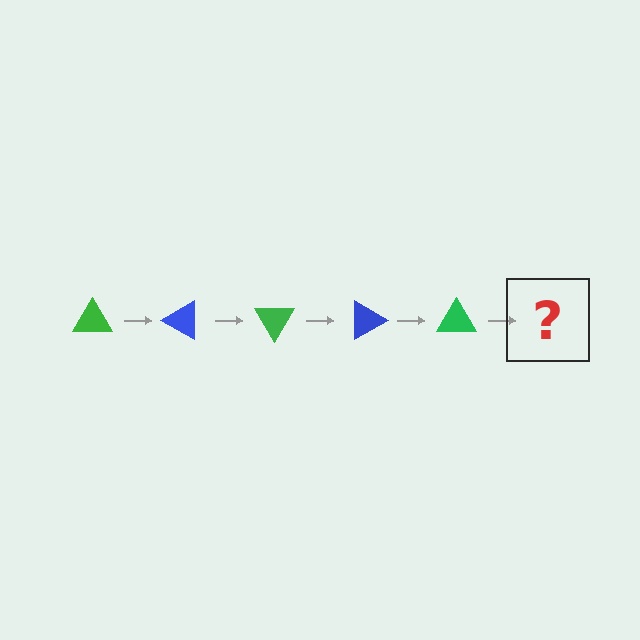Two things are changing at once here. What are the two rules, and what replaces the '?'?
The two rules are that it rotates 30 degrees each step and the color cycles through green and blue. The '?' should be a blue triangle, rotated 150 degrees from the start.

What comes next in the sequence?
The next element should be a blue triangle, rotated 150 degrees from the start.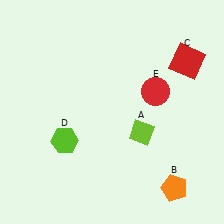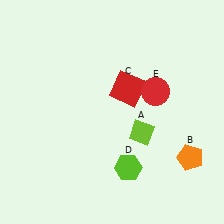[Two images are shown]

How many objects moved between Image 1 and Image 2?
3 objects moved between the two images.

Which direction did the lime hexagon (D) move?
The lime hexagon (D) moved right.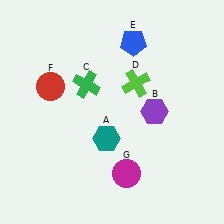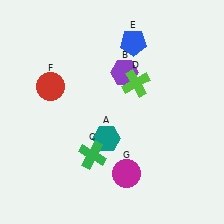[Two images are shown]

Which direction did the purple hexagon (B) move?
The purple hexagon (B) moved up.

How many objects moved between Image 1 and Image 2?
2 objects moved between the two images.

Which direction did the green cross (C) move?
The green cross (C) moved down.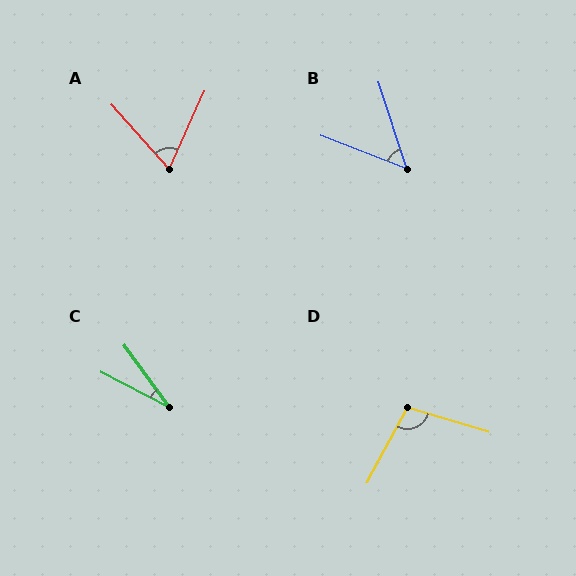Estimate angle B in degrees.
Approximately 51 degrees.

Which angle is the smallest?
C, at approximately 26 degrees.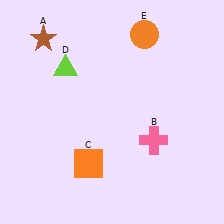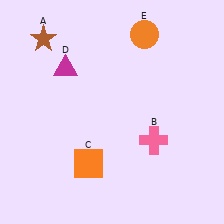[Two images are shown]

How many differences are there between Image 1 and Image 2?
There is 1 difference between the two images.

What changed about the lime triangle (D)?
In Image 1, D is lime. In Image 2, it changed to magenta.